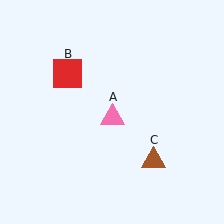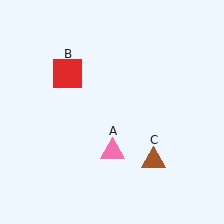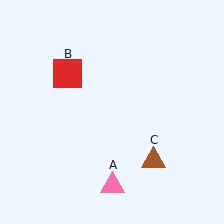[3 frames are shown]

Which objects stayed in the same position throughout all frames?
Red square (object B) and brown triangle (object C) remained stationary.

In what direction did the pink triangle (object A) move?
The pink triangle (object A) moved down.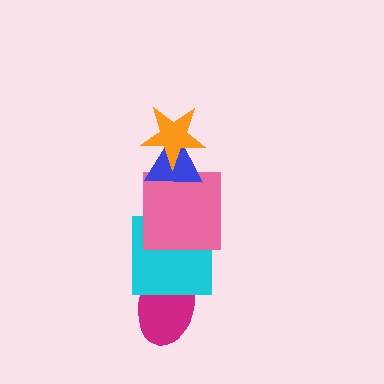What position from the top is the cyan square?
The cyan square is 4th from the top.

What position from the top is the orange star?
The orange star is 1st from the top.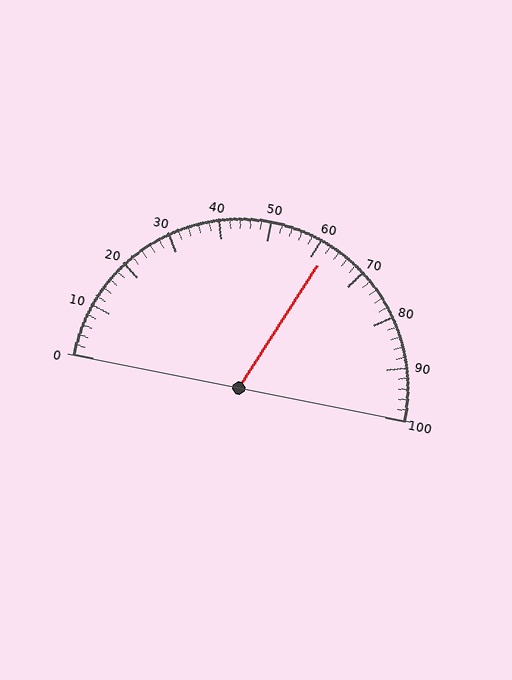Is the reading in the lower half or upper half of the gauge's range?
The reading is in the upper half of the range (0 to 100).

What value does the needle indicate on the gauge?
The needle indicates approximately 62.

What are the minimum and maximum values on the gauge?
The gauge ranges from 0 to 100.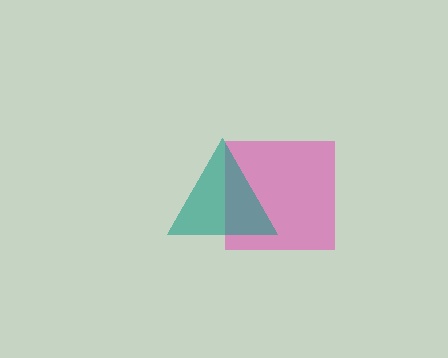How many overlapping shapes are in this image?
There are 2 overlapping shapes in the image.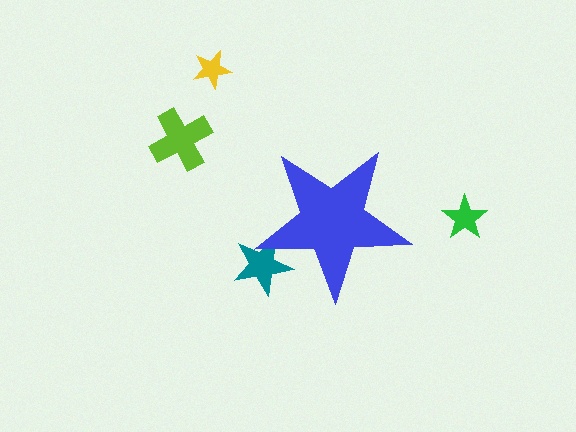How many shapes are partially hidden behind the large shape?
1 shape is partially hidden.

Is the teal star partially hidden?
Yes, the teal star is partially hidden behind the blue star.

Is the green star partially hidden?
No, the green star is fully visible.